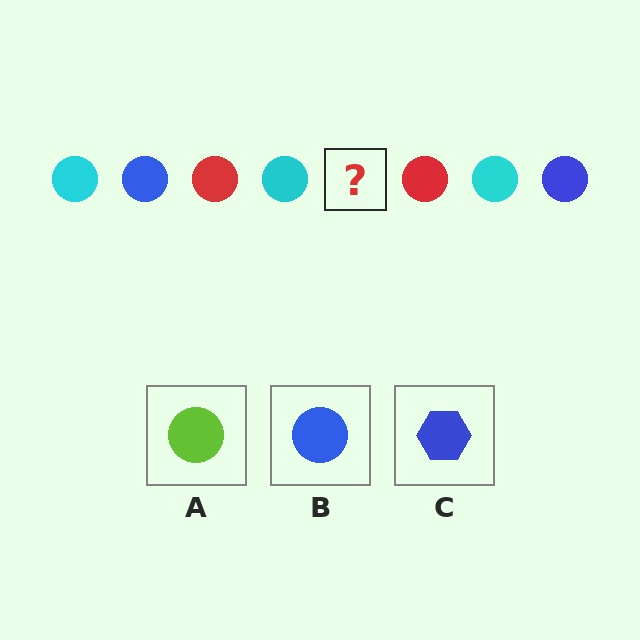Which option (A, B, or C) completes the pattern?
B.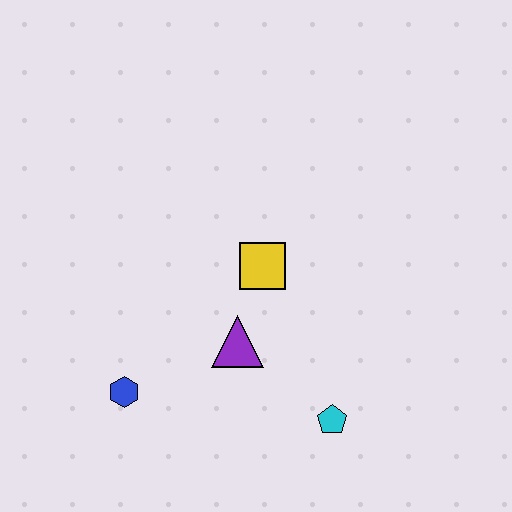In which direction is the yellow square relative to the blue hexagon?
The yellow square is to the right of the blue hexagon.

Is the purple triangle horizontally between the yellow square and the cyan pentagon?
No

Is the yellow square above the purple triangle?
Yes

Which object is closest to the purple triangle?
The yellow square is closest to the purple triangle.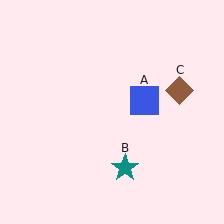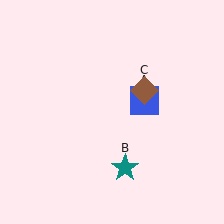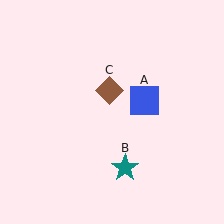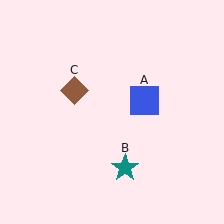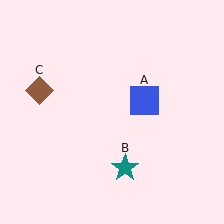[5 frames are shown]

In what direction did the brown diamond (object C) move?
The brown diamond (object C) moved left.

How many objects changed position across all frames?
1 object changed position: brown diamond (object C).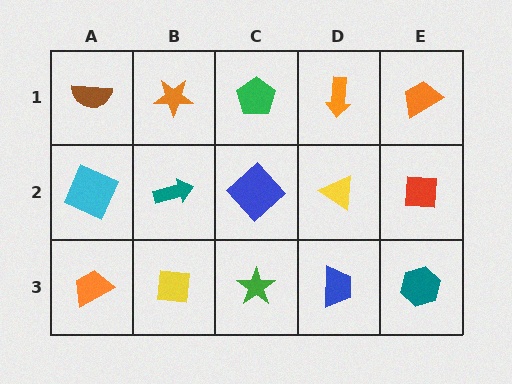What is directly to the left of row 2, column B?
A cyan square.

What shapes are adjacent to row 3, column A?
A cyan square (row 2, column A), a yellow square (row 3, column B).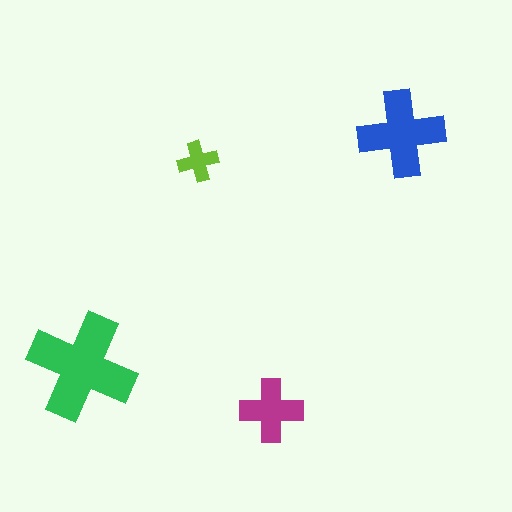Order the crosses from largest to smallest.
the green one, the blue one, the magenta one, the lime one.